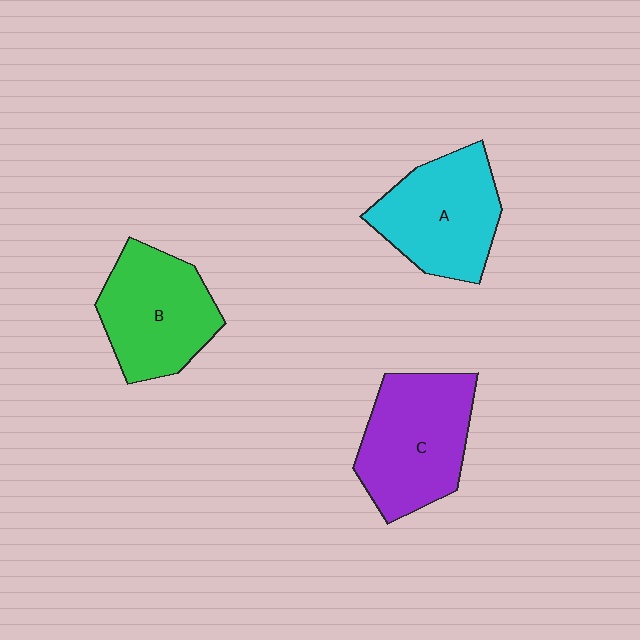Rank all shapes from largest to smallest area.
From largest to smallest: C (purple), A (cyan), B (green).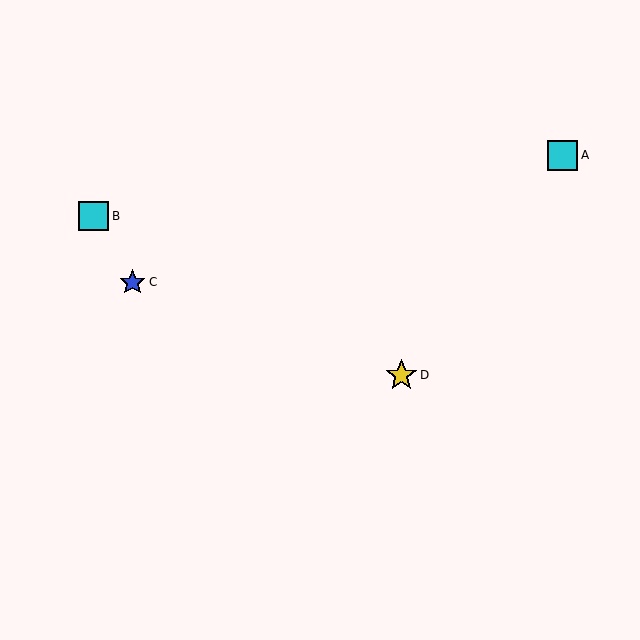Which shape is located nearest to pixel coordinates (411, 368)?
The yellow star (labeled D) at (401, 375) is nearest to that location.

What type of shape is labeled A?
Shape A is a cyan square.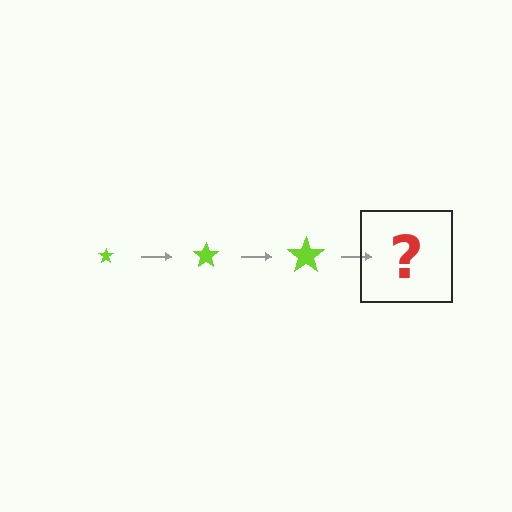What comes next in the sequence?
The next element should be a lime star, larger than the previous one.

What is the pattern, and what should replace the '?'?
The pattern is that the star gets progressively larger each step. The '?' should be a lime star, larger than the previous one.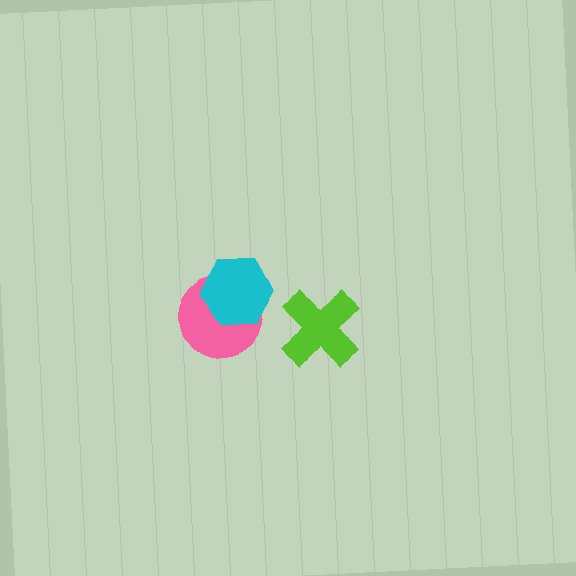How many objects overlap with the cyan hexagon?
1 object overlaps with the cyan hexagon.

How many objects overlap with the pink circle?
1 object overlaps with the pink circle.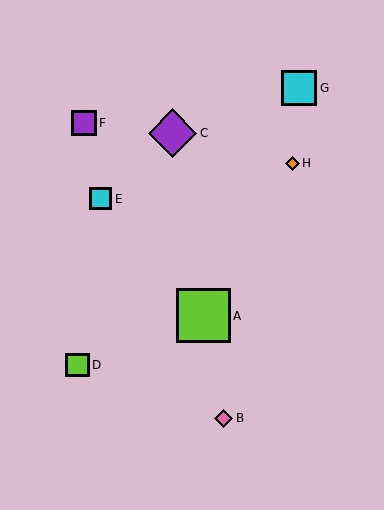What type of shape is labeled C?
Shape C is a purple diamond.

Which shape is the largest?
The lime square (labeled A) is the largest.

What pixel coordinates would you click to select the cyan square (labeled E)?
Click at (101, 199) to select the cyan square E.